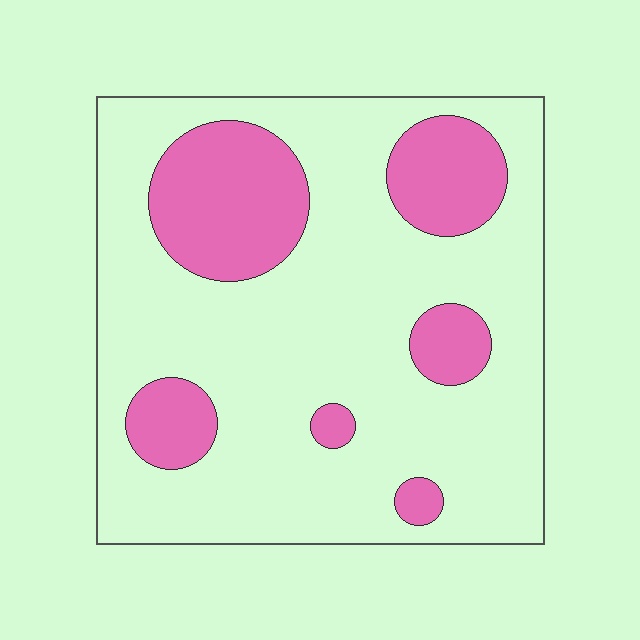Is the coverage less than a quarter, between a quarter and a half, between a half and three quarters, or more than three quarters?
Less than a quarter.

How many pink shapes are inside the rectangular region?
6.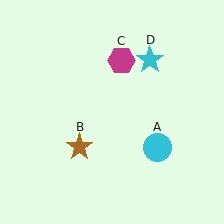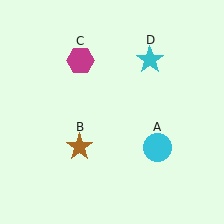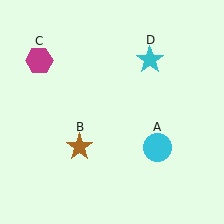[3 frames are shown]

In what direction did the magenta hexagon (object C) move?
The magenta hexagon (object C) moved left.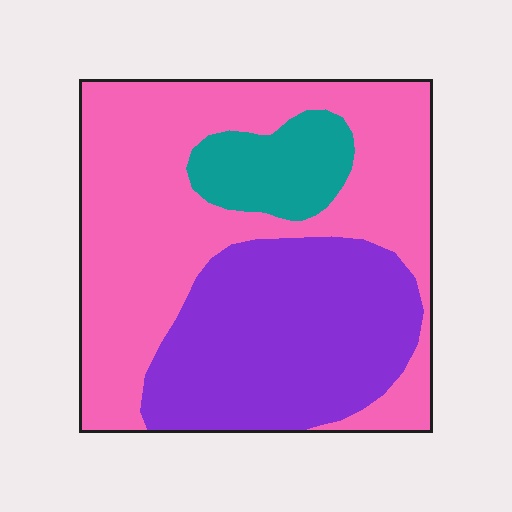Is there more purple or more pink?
Pink.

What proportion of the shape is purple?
Purple takes up between a quarter and a half of the shape.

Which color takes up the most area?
Pink, at roughly 55%.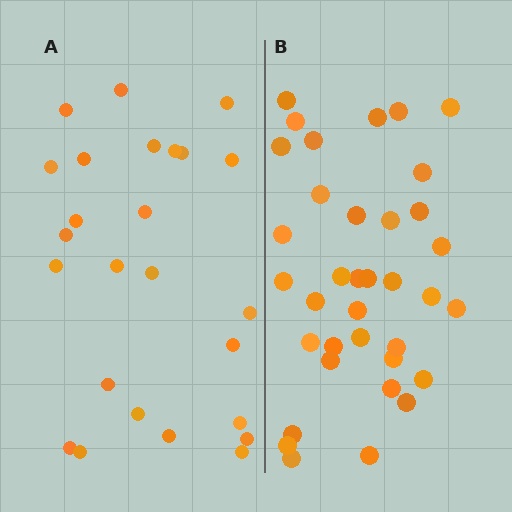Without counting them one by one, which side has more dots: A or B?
Region B (the right region) has more dots.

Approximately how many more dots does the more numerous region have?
Region B has roughly 12 or so more dots than region A.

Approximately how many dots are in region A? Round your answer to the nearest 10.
About 20 dots. (The exact count is 25, which rounds to 20.)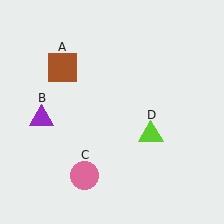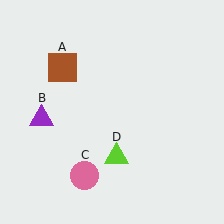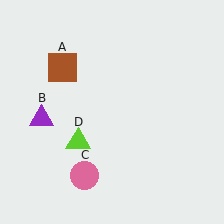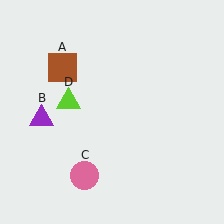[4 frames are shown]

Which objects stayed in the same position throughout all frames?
Brown square (object A) and purple triangle (object B) and pink circle (object C) remained stationary.